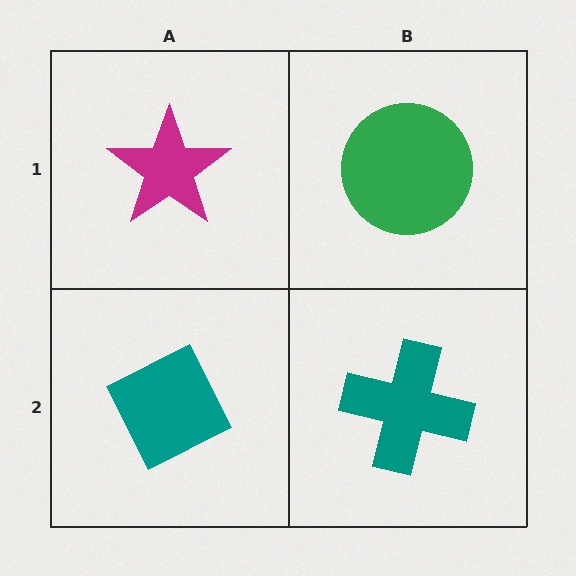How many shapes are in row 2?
2 shapes.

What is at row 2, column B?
A teal cross.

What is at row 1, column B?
A green circle.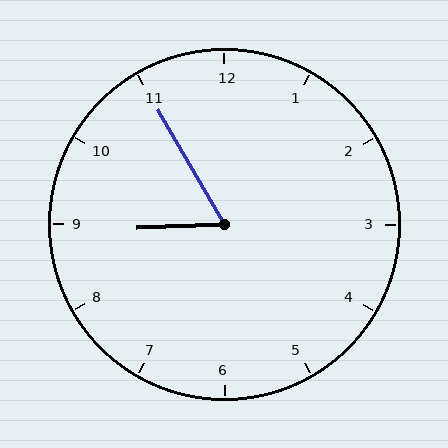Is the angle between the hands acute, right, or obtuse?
It is acute.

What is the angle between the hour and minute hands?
Approximately 62 degrees.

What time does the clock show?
8:55.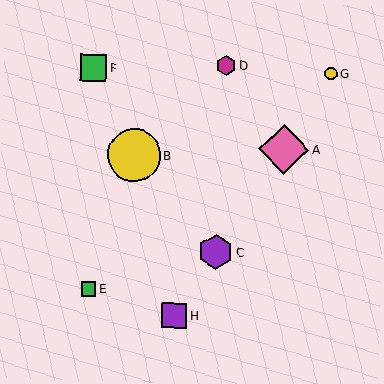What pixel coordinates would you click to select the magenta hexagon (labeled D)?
Click at (226, 65) to select the magenta hexagon D.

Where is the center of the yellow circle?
The center of the yellow circle is at (134, 155).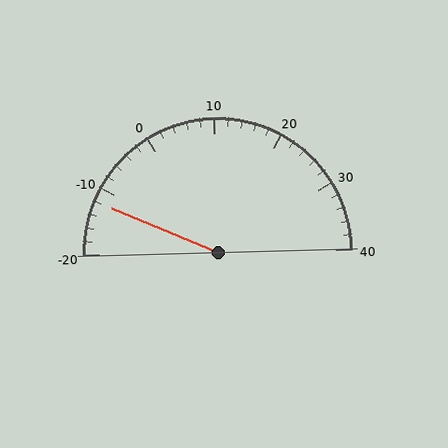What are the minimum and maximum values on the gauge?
The gauge ranges from -20 to 40.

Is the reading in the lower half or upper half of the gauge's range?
The reading is in the lower half of the range (-20 to 40).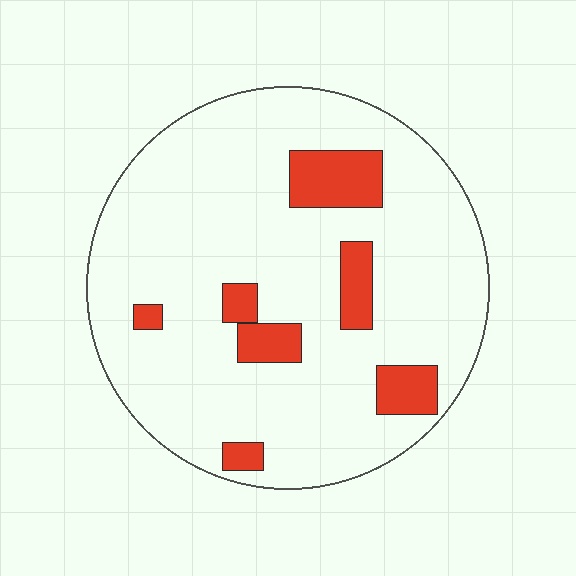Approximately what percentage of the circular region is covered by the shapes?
Approximately 15%.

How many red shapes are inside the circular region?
7.